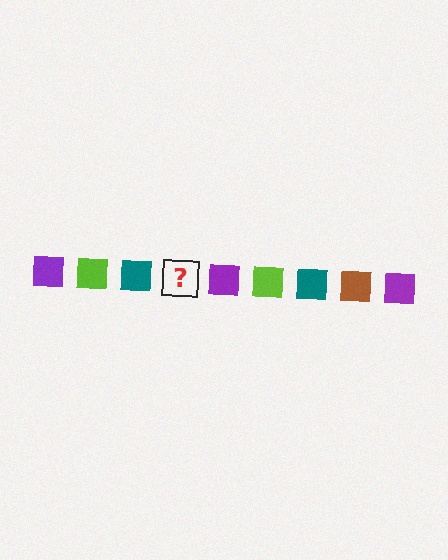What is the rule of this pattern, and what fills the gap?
The rule is that the pattern cycles through purple, lime, teal, brown squares. The gap should be filled with a brown square.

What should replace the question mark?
The question mark should be replaced with a brown square.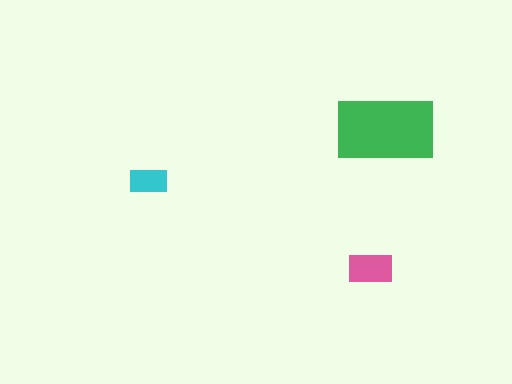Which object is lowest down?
The pink rectangle is bottommost.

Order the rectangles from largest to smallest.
the green one, the pink one, the cyan one.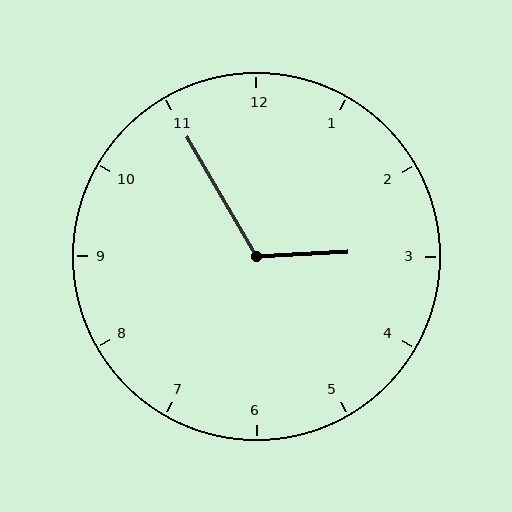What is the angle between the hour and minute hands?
Approximately 118 degrees.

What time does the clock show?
2:55.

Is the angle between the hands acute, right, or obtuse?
It is obtuse.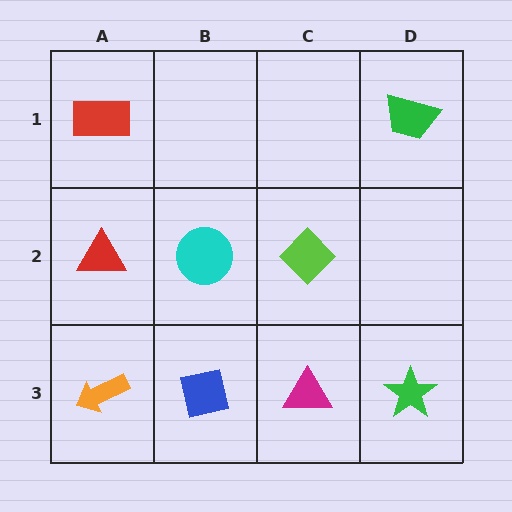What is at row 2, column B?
A cyan circle.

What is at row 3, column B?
A blue square.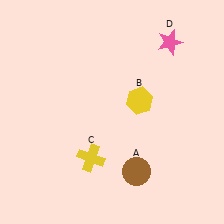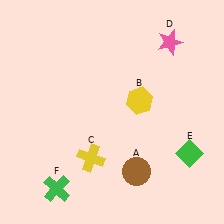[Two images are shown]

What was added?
A green diamond (E), a green cross (F) were added in Image 2.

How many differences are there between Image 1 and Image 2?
There are 2 differences between the two images.